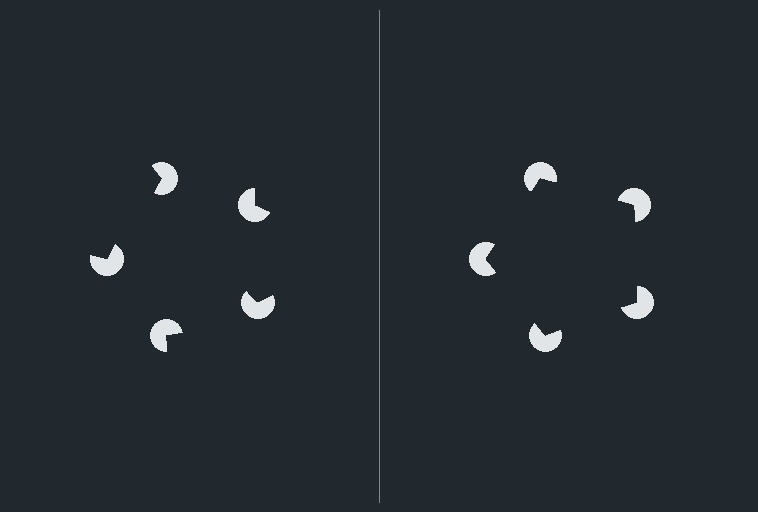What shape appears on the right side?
An illusory pentagon.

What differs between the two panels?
The pac-man discs are positioned identically on both sides; only the wedge orientations differ. On the right they align to a pentagon; on the left they are misaligned.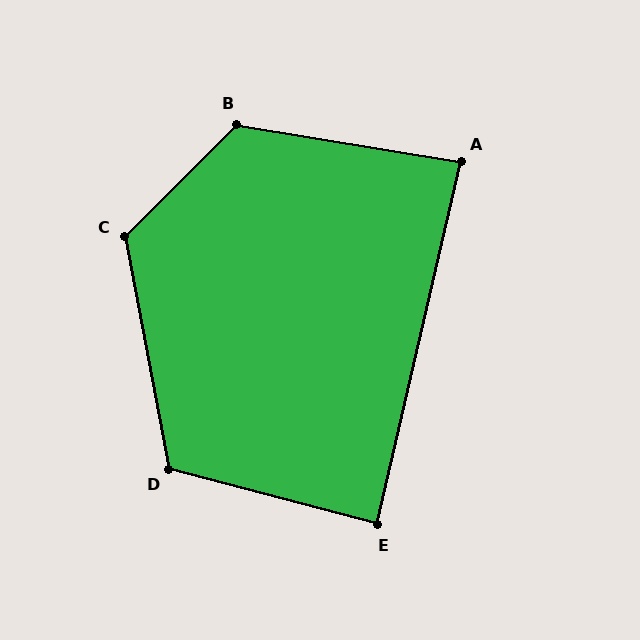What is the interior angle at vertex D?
Approximately 116 degrees (obtuse).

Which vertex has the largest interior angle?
B, at approximately 126 degrees.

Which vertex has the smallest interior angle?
A, at approximately 86 degrees.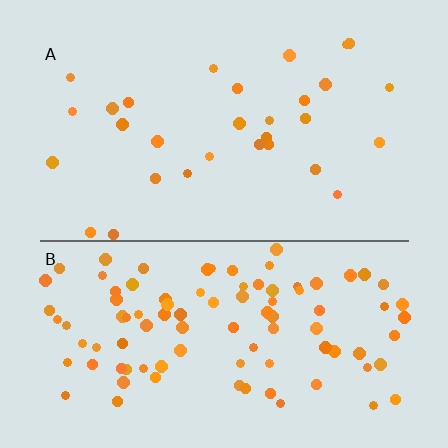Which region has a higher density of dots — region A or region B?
B (the bottom).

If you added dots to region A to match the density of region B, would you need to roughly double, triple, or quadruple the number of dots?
Approximately triple.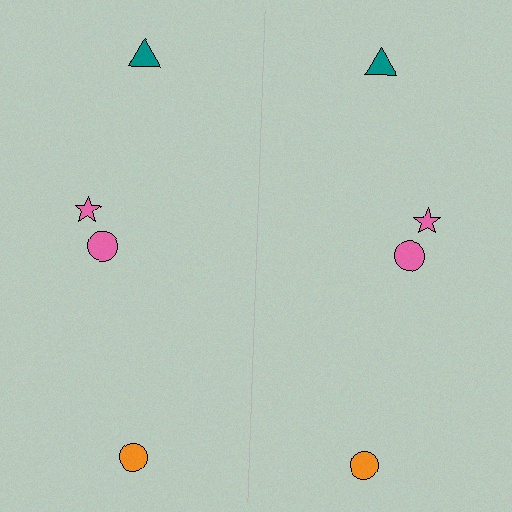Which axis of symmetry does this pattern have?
The pattern has a vertical axis of symmetry running through the center of the image.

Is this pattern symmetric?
Yes, this pattern has bilateral (reflection) symmetry.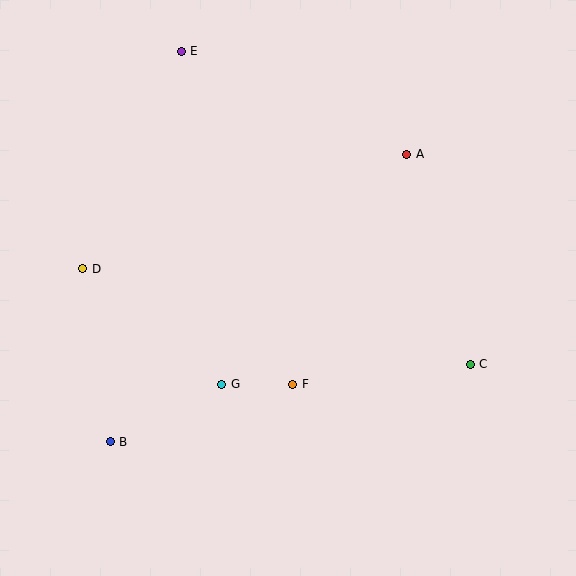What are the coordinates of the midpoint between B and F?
The midpoint between B and F is at (201, 413).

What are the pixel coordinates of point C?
Point C is at (470, 364).